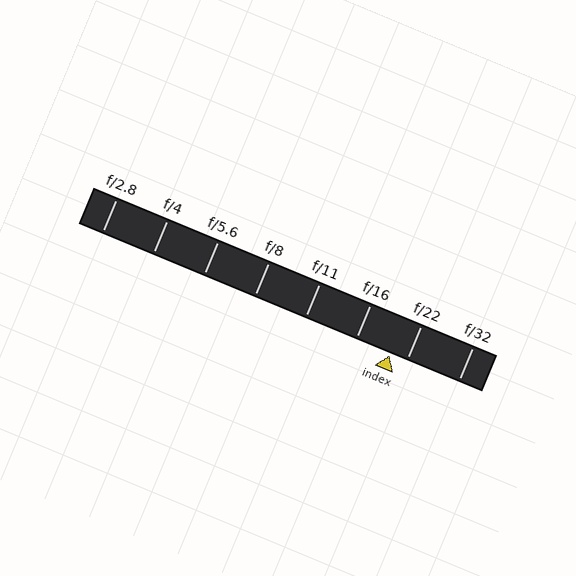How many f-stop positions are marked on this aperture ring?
There are 8 f-stop positions marked.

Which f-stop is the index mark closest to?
The index mark is closest to f/22.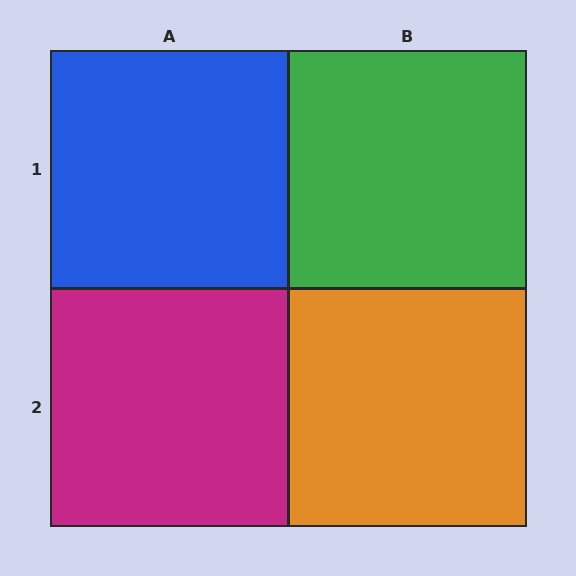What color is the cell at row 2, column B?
Orange.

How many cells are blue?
1 cell is blue.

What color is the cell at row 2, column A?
Magenta.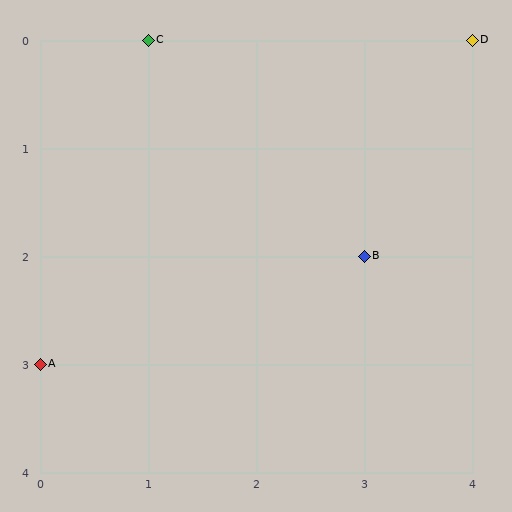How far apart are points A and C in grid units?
Points A and C are 1 column and 3 rows apart (about 3.2 grid units diagonally).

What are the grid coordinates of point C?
Point C is at grid coordinates (1, 0).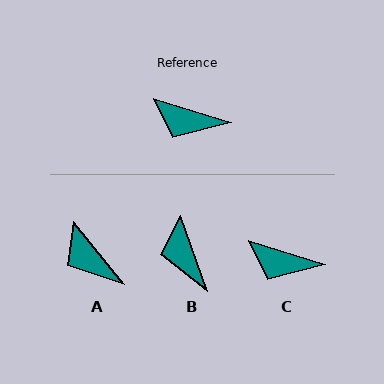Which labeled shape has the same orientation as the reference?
C.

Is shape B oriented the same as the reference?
No, it is off by about 53 degrees.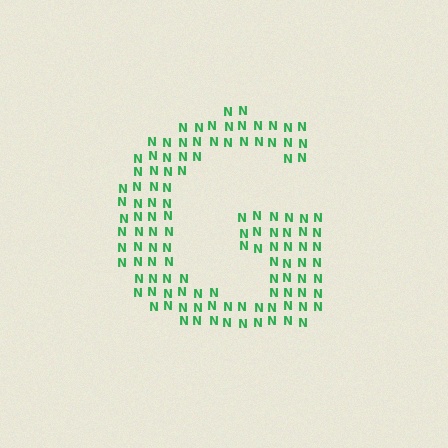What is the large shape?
The large shape is the letter G.